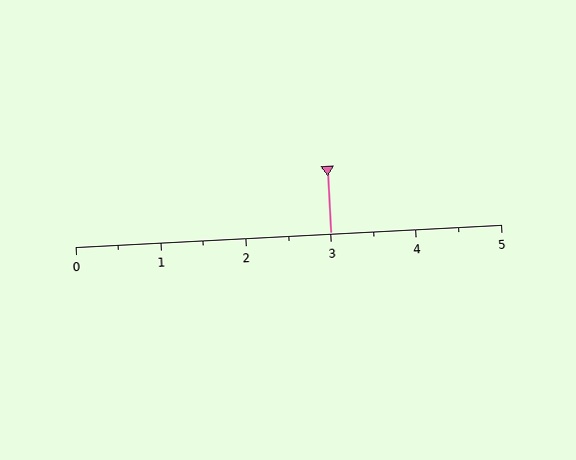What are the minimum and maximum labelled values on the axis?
The axis runs from 0 to 5.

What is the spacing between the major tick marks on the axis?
The major ticks are spaced 1 apart.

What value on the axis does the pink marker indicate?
The marker indicates approximately 3.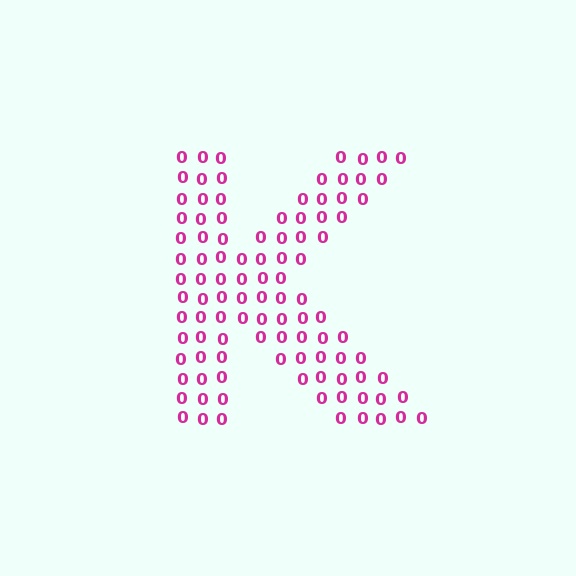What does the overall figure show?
The overall figure shows the letter K.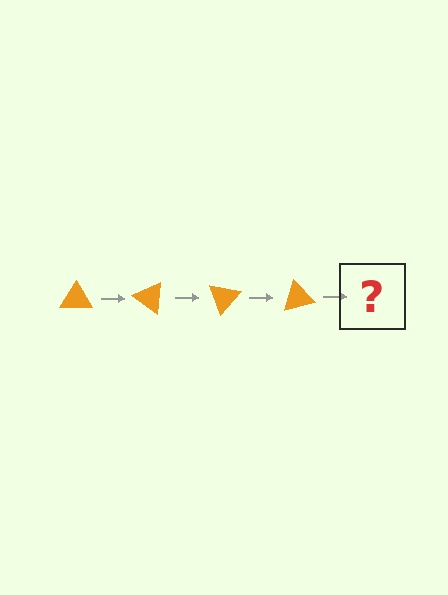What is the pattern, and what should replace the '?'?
The pattern is that the triangle rotates 35 degrees each step. The '?' should be an orange triangle rotated 140 degrees.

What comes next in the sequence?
The next element should be an orange triangle rotated 140 degrees.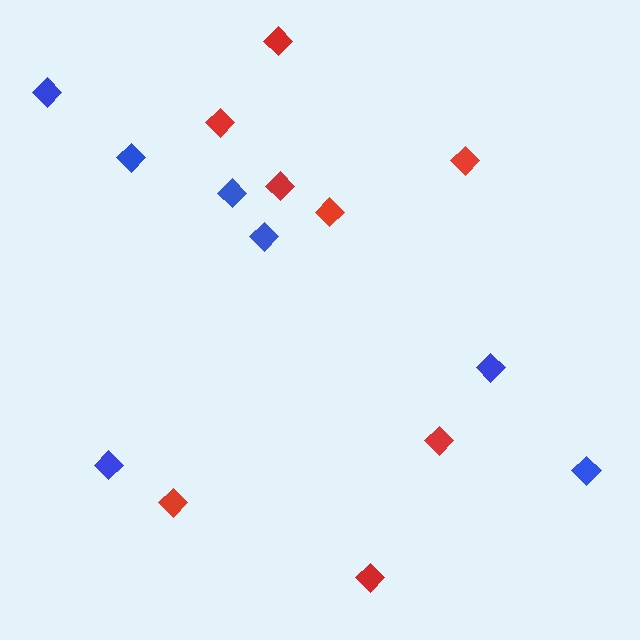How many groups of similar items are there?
There are 2 groups: one group of red diamonds (8) and one group of blue diamonds (7).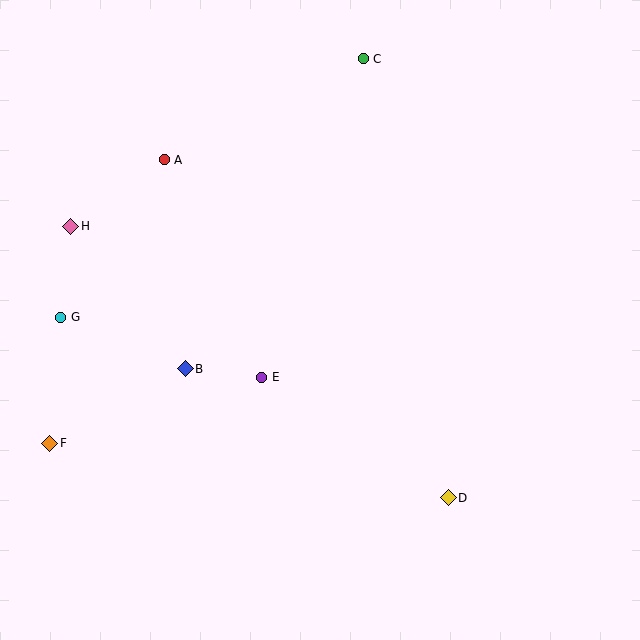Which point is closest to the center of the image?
Point E at (262, 377) is closest to the center.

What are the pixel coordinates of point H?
Point H is at (71, 226).